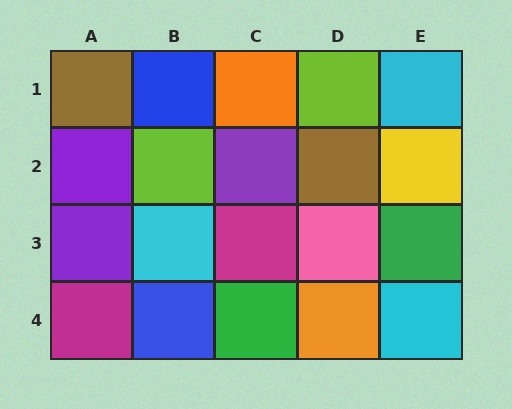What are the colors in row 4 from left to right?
Magenta, blue, green, orange, cyan.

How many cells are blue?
2 cells are blue.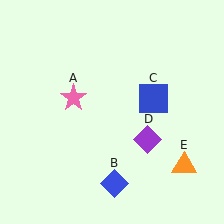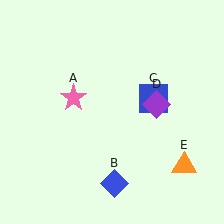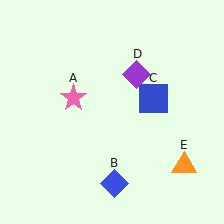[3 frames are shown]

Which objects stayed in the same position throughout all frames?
Pink star (object A) and blue diamond (object B) and blue square (object C) and orange triangle (object E) remained stationary.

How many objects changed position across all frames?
1 object changed position: purple diamond (object D).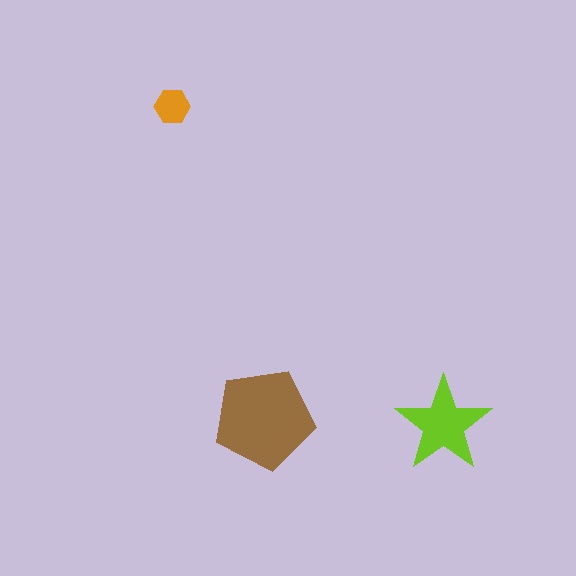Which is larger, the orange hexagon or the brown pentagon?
The brown pentagon.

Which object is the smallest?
The orange hexagon.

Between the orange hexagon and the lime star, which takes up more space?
The lime star.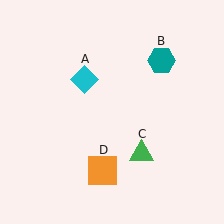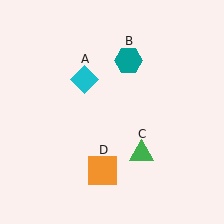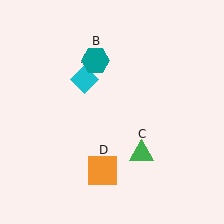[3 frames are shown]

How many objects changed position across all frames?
1 object changed position: teal hexagon (object B).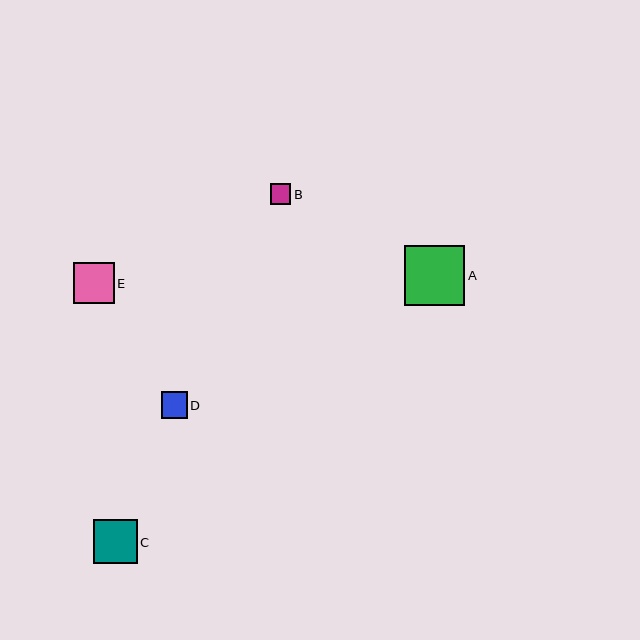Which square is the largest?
Square A is the largest with a size of approximately 60 pixels.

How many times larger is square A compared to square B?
Square A is approximately 2.9 times the size of square B.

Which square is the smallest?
Square B is the smallest with a size of approximately 21 pixels.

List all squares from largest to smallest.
From largest to smallest: A, C, E, D, B.